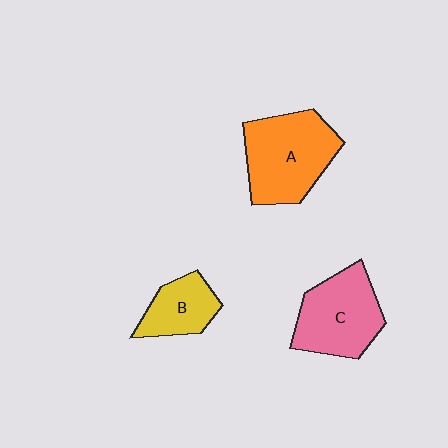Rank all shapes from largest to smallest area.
From largest to smallest: A (orange), C (pink), B (yellow).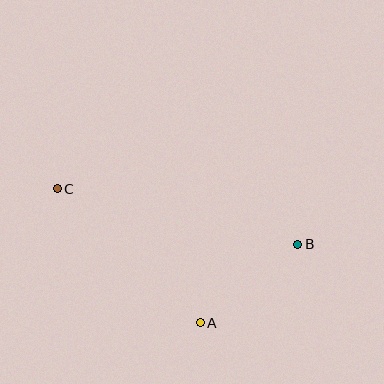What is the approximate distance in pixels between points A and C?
The distance between A and C is approximately 196 pixels.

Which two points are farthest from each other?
Points B and C are farthest from each other.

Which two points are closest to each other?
Points A and B are closest to each other.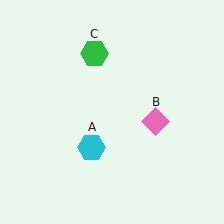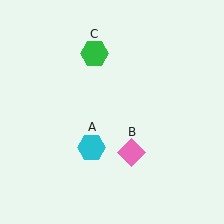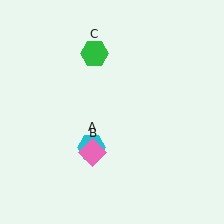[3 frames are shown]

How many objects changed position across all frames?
1 object changed position: pink diamond (object B).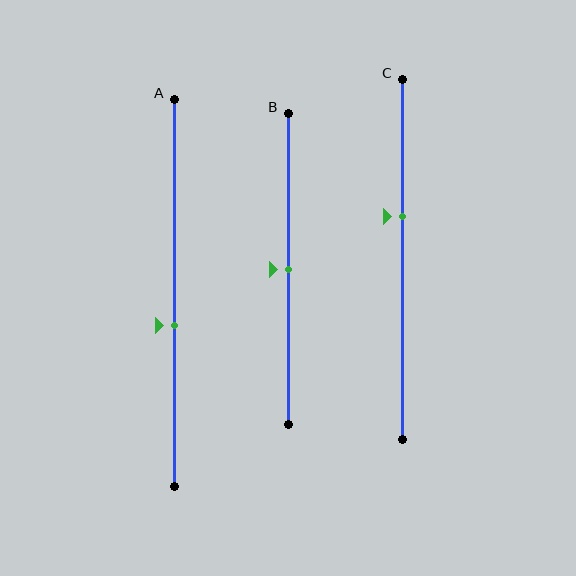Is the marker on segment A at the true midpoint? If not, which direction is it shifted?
No, the marker on segment A is shifted downward by about 8% of the segment length.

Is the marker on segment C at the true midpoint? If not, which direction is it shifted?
No, the marker on segment C is shifted upward by about 12% of the segment length.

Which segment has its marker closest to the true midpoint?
Segment B has its marker closest to the true midpoint.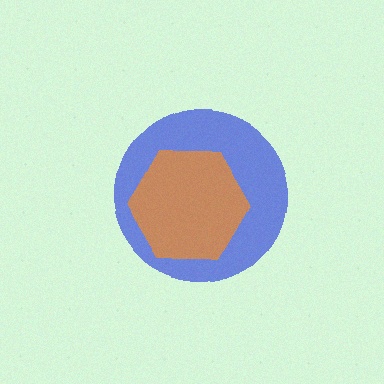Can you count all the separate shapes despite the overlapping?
Yes, there are 2 separate shapes.